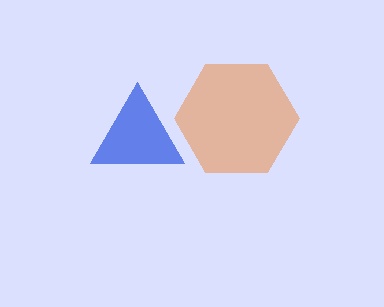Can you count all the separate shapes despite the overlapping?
Yes, there are 2 separate shapes.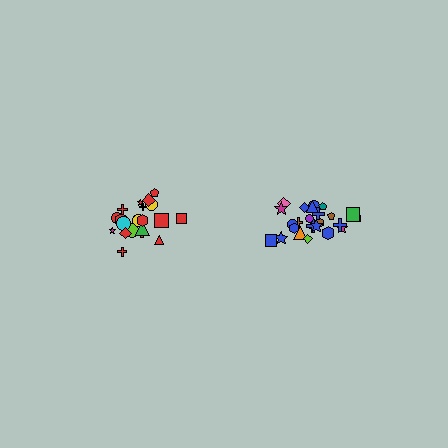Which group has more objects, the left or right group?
The right group.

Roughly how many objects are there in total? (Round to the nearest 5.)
Roughly 45 objects in total.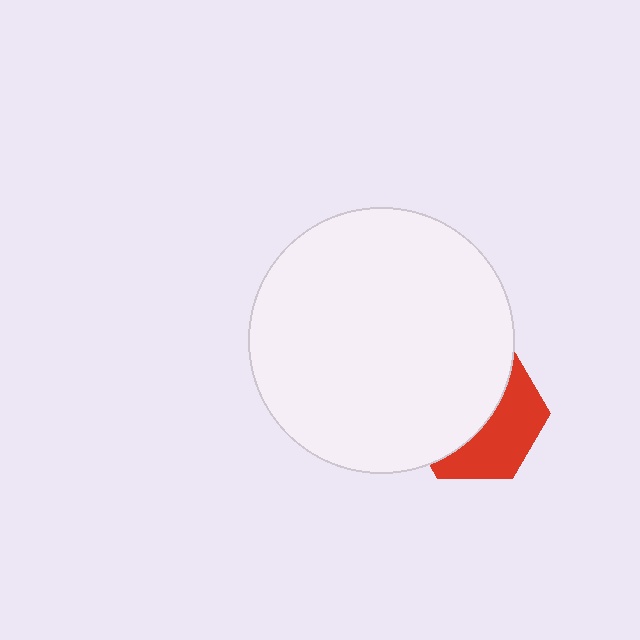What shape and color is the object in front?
The object in front is a white circle.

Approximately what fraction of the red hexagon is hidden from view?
Roughly 58% of the red hexagon is hidden behind the white circle.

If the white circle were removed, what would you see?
You would see the complete red hexagon.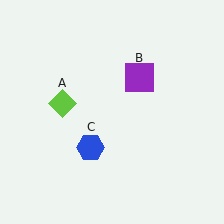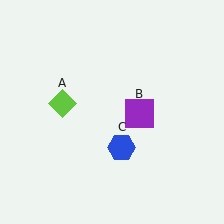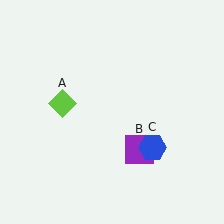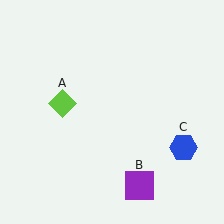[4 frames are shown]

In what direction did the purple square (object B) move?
The purple square (object B) moved down.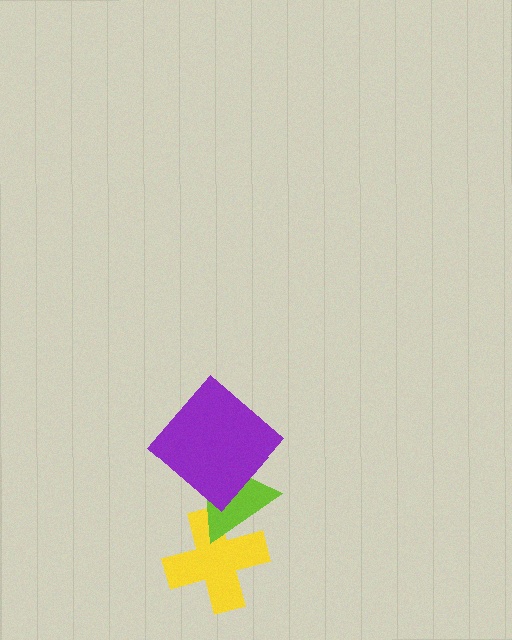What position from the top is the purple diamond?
The purple diamond is 1st from the top.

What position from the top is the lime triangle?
The lime triangle is 2nd from the top.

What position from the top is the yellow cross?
The yellow cross is 3rd from the top.